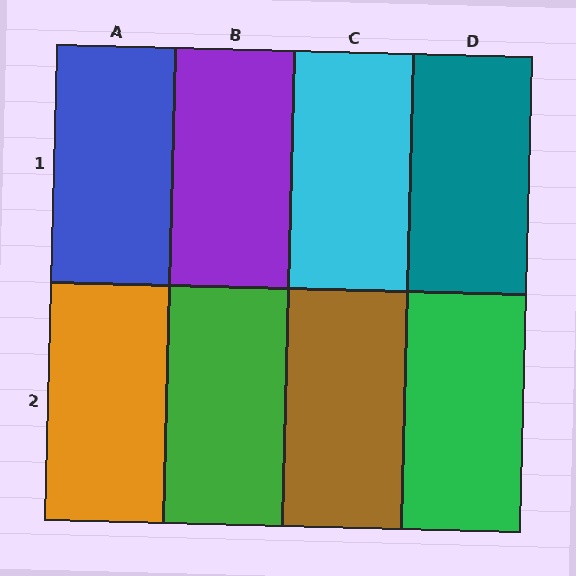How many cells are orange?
1 cell is orange.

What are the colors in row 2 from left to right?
Orange, green, brown, green.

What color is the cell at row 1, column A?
Blue.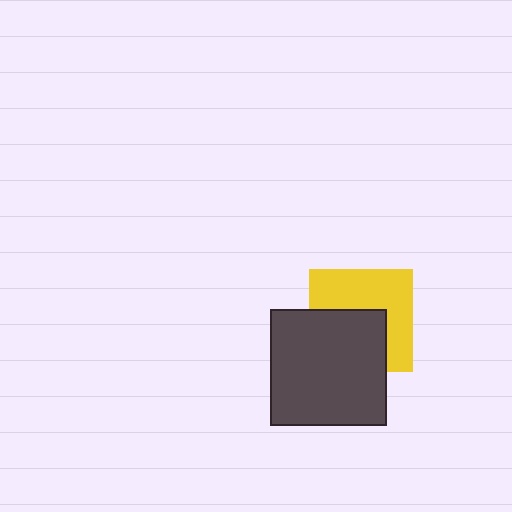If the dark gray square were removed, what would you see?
You would see the complete yellow square.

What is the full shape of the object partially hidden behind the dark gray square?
The partially hidden object is a yellow square.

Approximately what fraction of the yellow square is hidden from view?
Roughly 46% of the yellow square is hidden behind the dark gray square.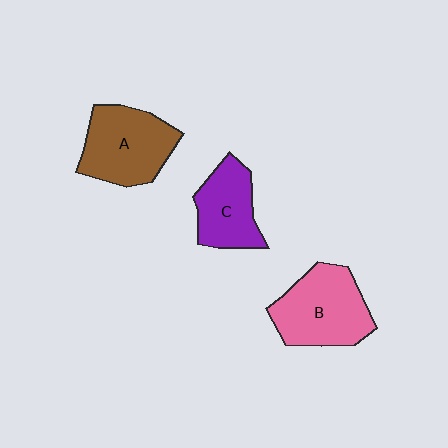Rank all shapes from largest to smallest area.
From largest to smallest: B (pink), A (brown), C (purple).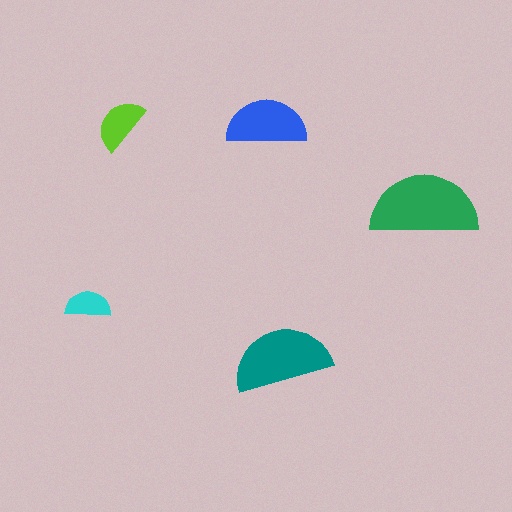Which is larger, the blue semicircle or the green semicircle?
The green one.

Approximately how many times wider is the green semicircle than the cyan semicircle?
About 2.5 times wider.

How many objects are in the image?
There are 5 objects in the image.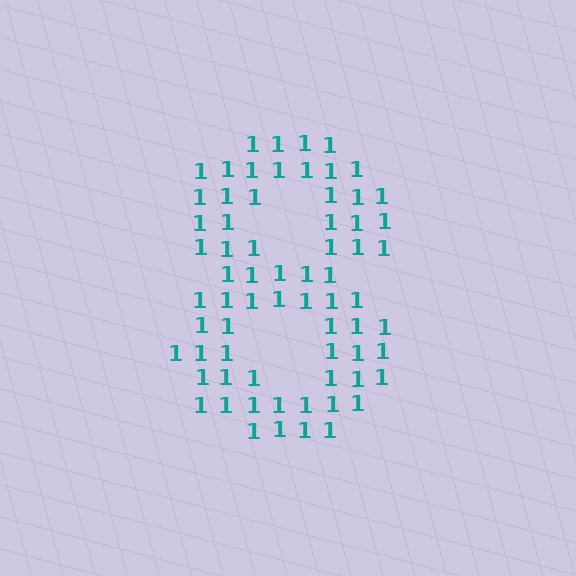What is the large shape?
The large shape is the digit 8.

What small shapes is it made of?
It is made of small digit 1's.